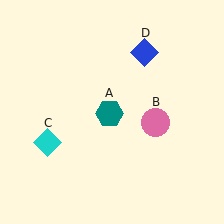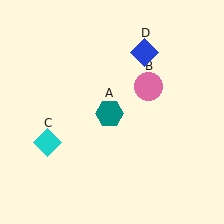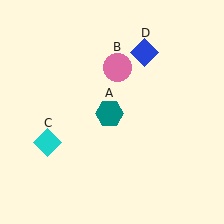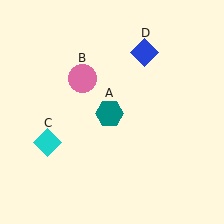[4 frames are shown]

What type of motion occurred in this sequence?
The pink circle (object B) rotated counterclockwise around the center of the scene.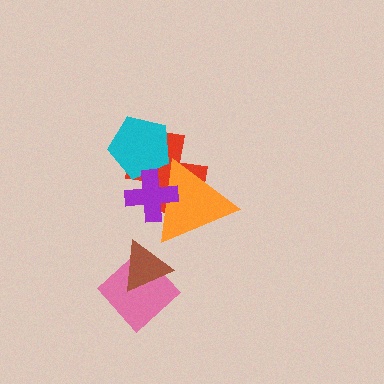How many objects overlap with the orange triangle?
2 objects overlap with the orange triangle.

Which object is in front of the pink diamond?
The brown triangle is in front of the pink diamond.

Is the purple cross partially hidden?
No, no other shape covers it.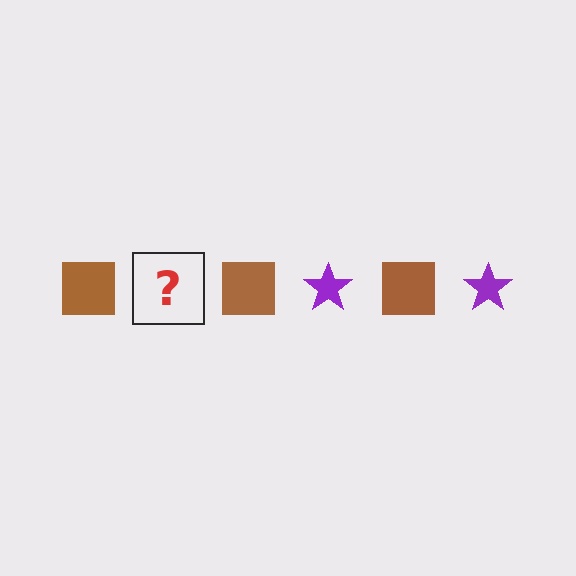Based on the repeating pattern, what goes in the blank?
The blank should be a purple star.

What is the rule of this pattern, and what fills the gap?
The rule is that the pattern alternates between brown square and purple star. The gap should be filled with a purple star.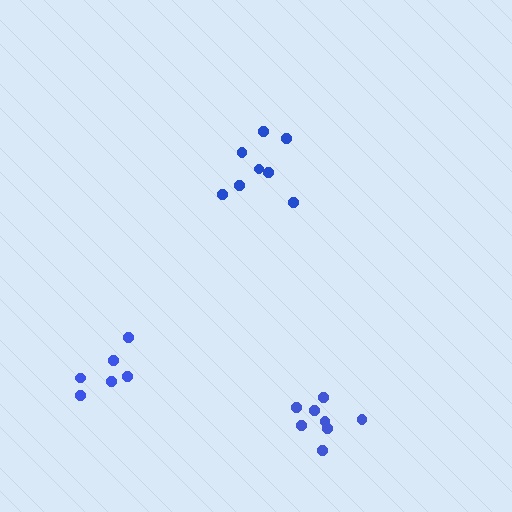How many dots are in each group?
Group 1: 6 dots, Group 2: 8 dots, Group 3: 8 dots (22 total).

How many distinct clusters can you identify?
There are 3 distinct clusters.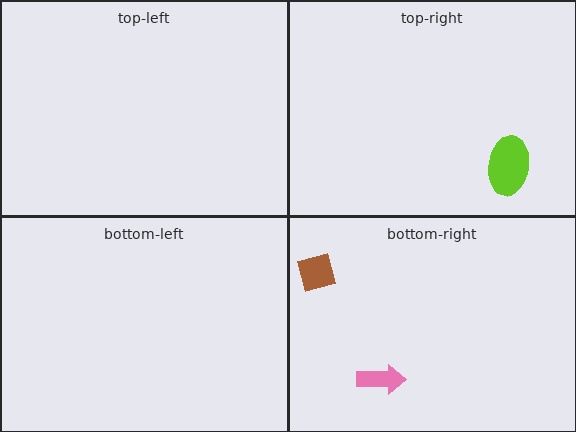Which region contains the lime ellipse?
The top-right region.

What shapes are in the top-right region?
The lime ellipse.